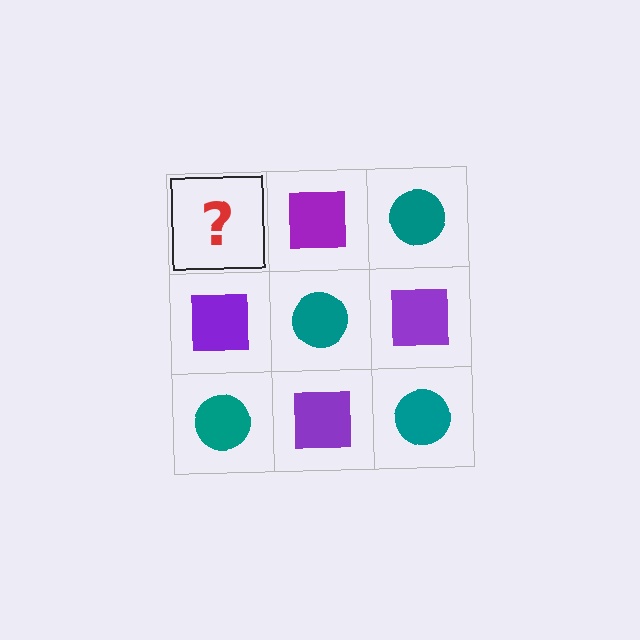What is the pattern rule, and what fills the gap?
The rule is that it alternates teal circle and purple square in a checkerboard pattern. The gap should be filled with a teal circle.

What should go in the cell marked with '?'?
The missing cell should contain a teal circle.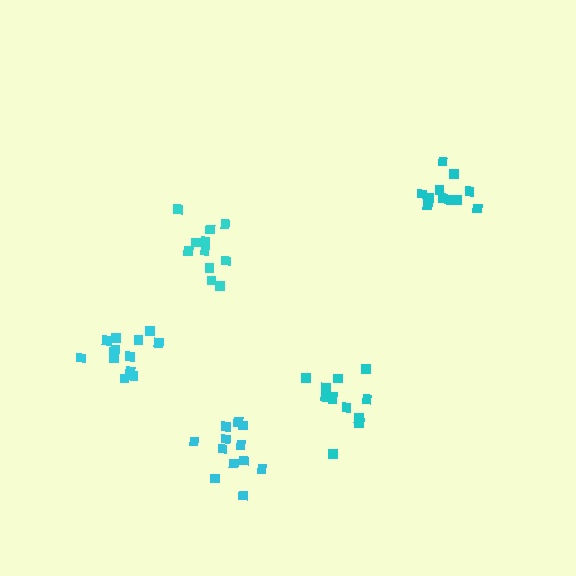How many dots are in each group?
Group 1: 12 dots, Group 2: 11 dots, Group 3: 12 dots, Group 4: 12 dots, Group 5: 13 dots (60 total).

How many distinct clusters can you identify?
There are 5 distinct clusters.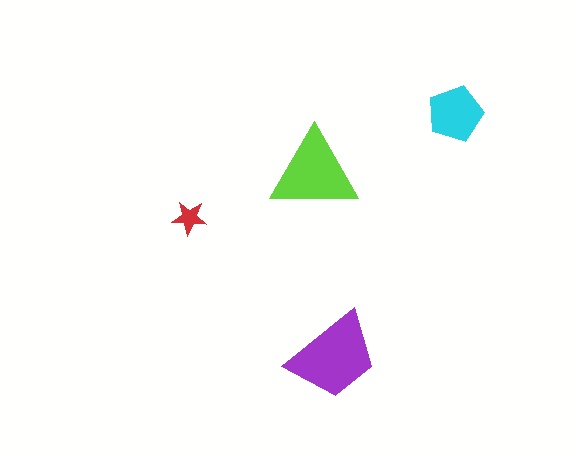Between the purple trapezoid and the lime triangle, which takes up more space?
The purple trapezoid.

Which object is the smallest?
The red star.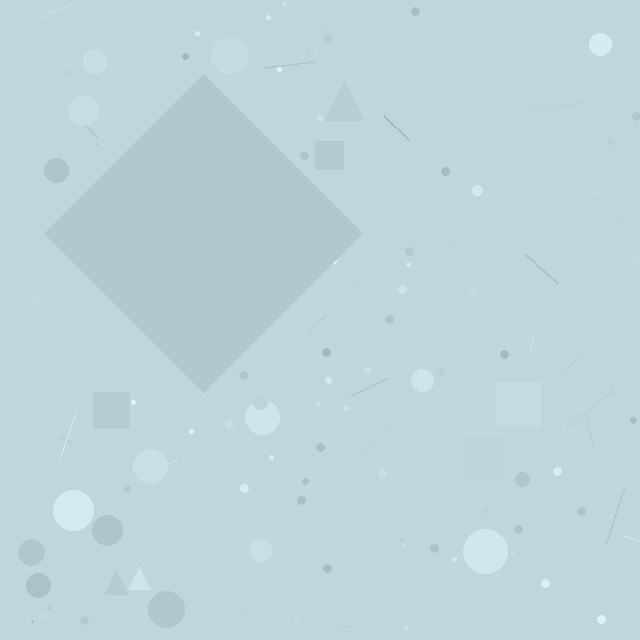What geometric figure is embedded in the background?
A diamond is embedded in the background.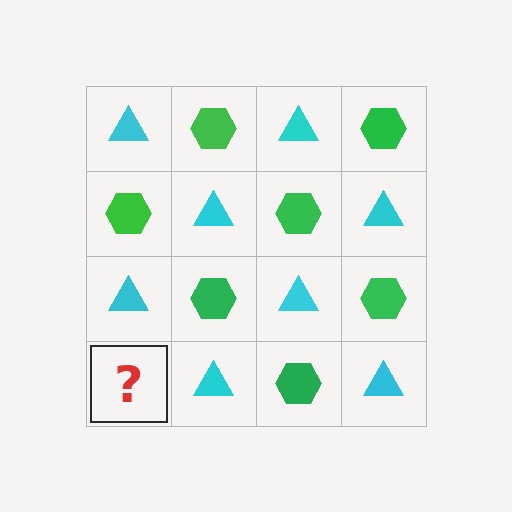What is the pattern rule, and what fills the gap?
The rule is that it alternates cyan triangle and green hexagon in a checkerboard pattern. The gap should be filled with a green hexagon.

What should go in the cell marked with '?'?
The missing cell should contain a green hexagon.